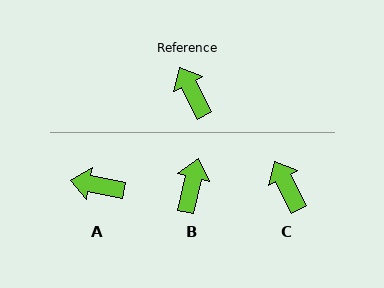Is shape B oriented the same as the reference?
No, it is off by about 40 degrees.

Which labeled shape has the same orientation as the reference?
C.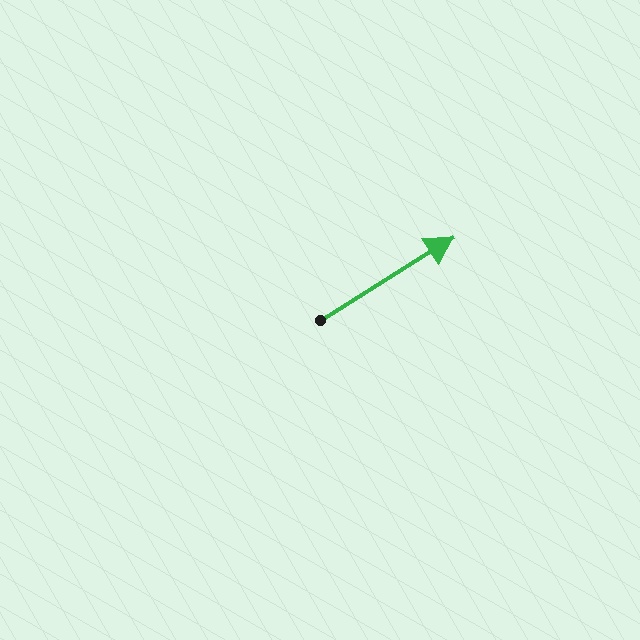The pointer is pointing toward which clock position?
Roughly 2 o'clock.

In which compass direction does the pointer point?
Northeast.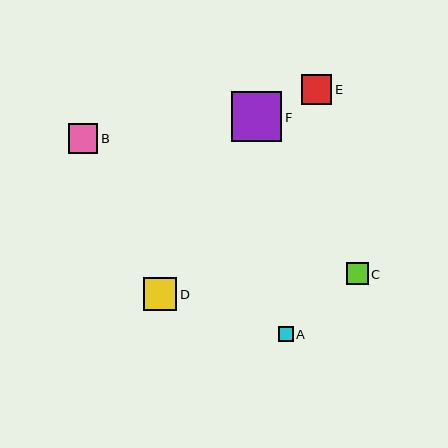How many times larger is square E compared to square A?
Square E is approximately 2.0 times the size of square A.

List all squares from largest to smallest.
From largest to smallest: F, D, E, B, C, A.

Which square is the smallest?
Square A is the smallest with a size of approximately 15 pixels.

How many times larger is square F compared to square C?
Square F is approximately 2.3 times the size of square C.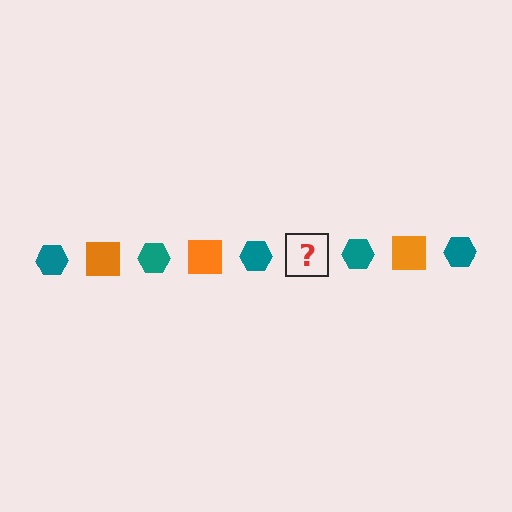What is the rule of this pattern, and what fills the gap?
The rule is that the pattern alternates between teal hexagon and orange square. The gap should be filled with an orange square.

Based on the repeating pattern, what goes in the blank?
The blank should be an orange square.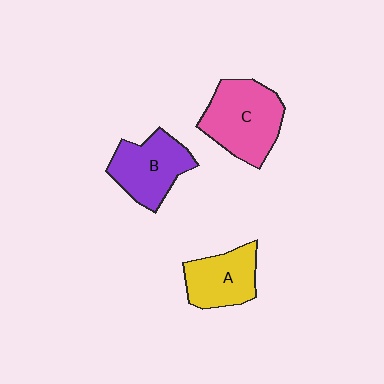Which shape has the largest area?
Shape C (pink).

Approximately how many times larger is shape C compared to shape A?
Approximately 1.4 times.